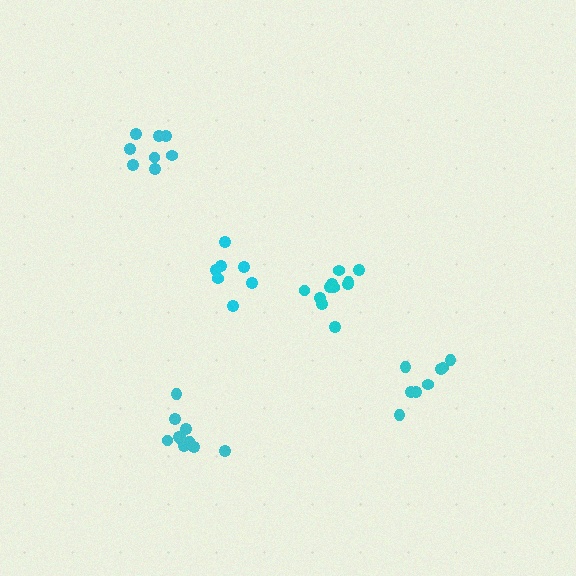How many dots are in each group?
Group 1: 8 dots, Group 2: 7 dots, Group 3: 10 dots, Group 4: 8 dots, Group 5: 11 dots (44 total).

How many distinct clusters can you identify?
There are 5 distinct clusters.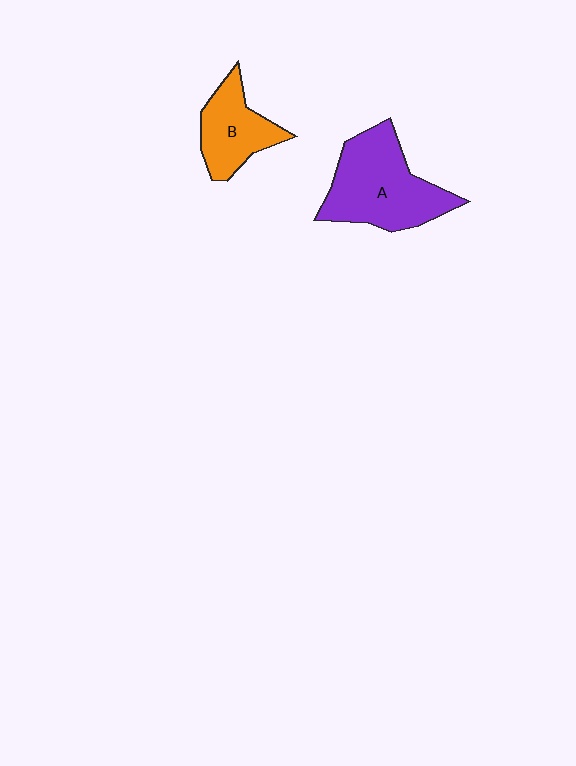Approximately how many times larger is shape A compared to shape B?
Approximately 1.6 times.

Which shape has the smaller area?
Shape B (orange).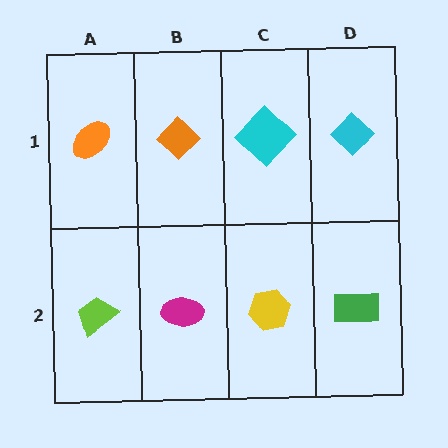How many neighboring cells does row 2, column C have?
3.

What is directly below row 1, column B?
A magenta ellipse.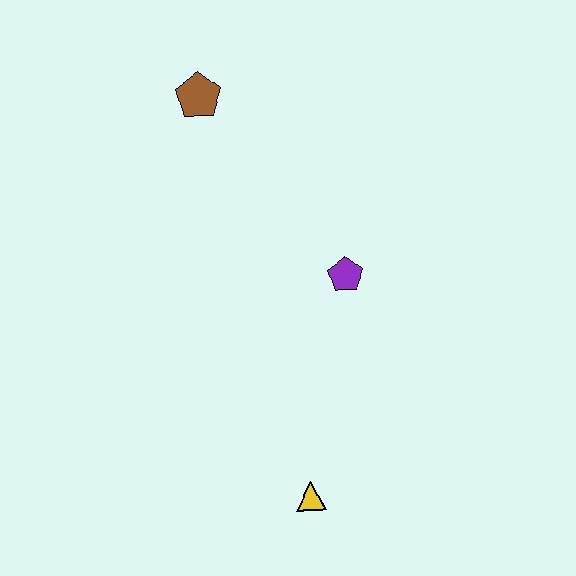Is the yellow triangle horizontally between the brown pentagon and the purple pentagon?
Yes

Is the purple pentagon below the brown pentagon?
Yes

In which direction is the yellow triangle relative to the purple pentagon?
The yellow triangle is below the purple pentagon.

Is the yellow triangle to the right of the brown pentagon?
Yes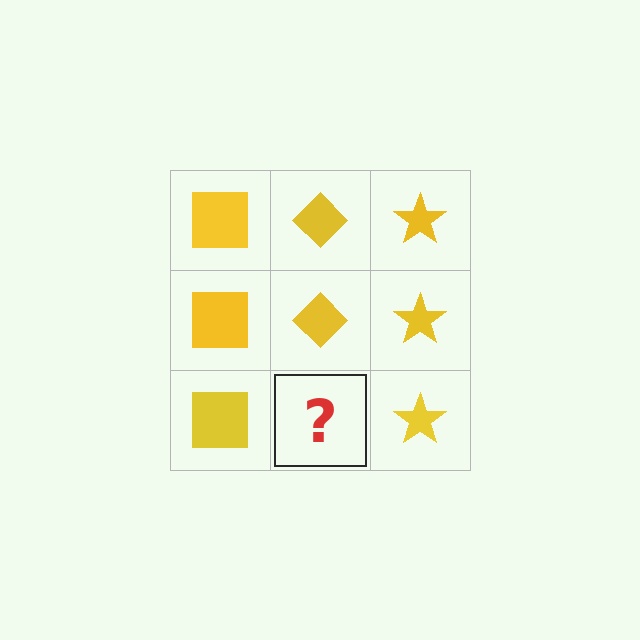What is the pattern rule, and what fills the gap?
The rule is that each column has a consistent shape. The gap should be filled with a yellow diamond.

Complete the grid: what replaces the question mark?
The question mark should be replaced with a yellow diamond.